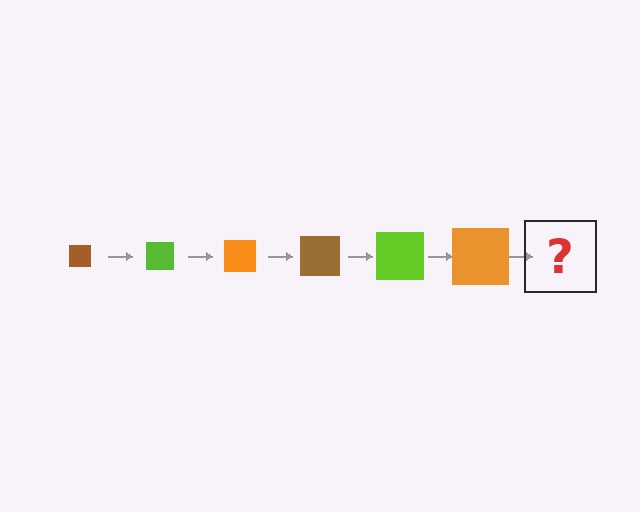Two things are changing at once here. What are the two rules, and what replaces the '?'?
The two rules are that the square grows larger each step and the color cycles through brown, lime, and orange. The '?' should be a brown square, larger than the previous one.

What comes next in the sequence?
The next element should be a brown square, larger than the previous one.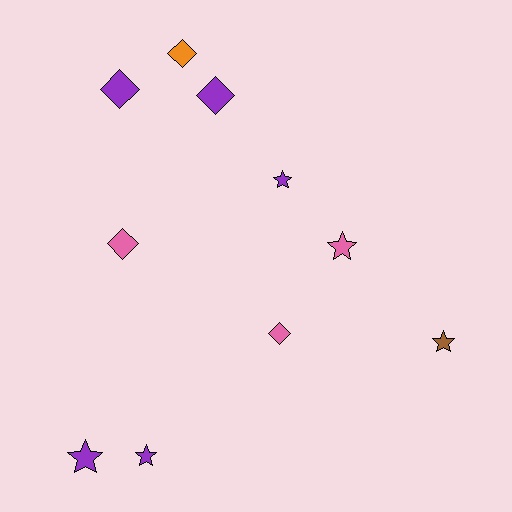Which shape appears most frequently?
Star, with 5 objects.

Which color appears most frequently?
Purple, with 5 objects.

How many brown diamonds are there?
There are no brown diamonds.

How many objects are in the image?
There are 10 objects.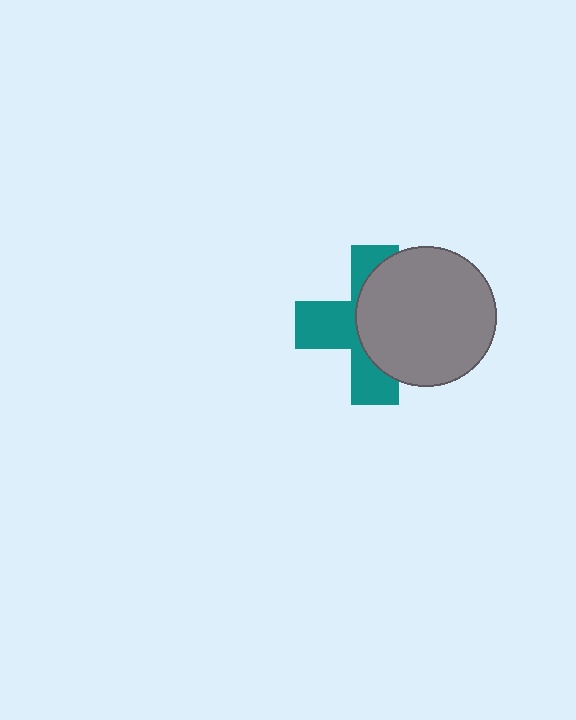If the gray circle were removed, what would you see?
You would see the complete teal cross.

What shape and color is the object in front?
The object in front is a gray circle.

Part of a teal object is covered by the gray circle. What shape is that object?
It is a cross.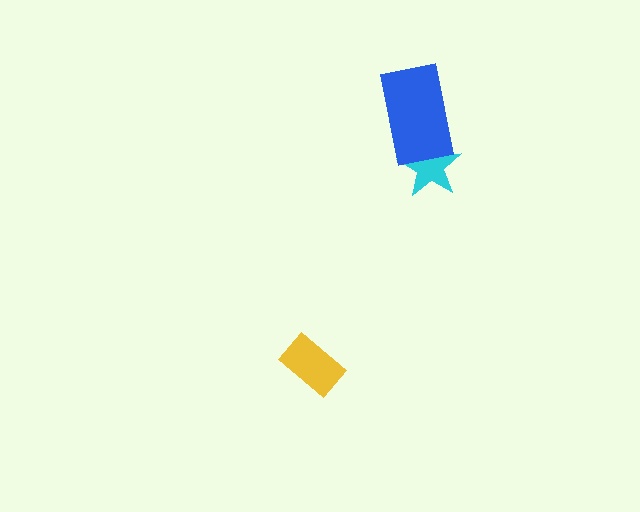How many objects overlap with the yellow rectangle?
0 objects overlap with the yellow rectangle.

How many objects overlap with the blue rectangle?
1 object overlaps with the blue rectangle.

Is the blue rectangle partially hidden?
No, no other shape covers it.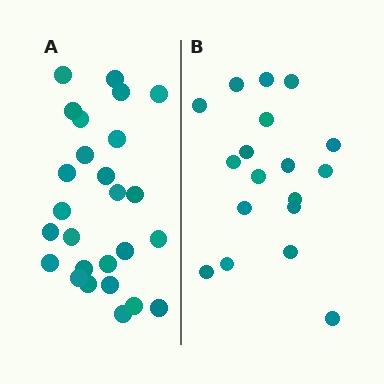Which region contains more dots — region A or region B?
Region A (the left region) has more dots.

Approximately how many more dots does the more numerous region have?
Region A has roughly 8 or so more dots than region B.